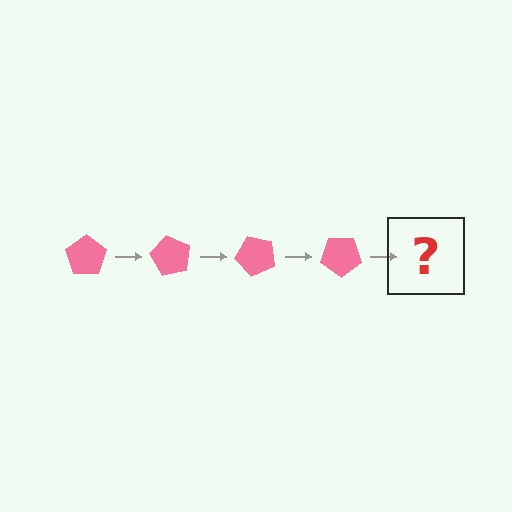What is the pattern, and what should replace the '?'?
The pattern is that the pentagon rotates 60 degrees each step. The '?' should be a pink pentagon rotated 240 degrees.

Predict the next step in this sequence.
The next step is a pink pentagon rotated 240 degrees.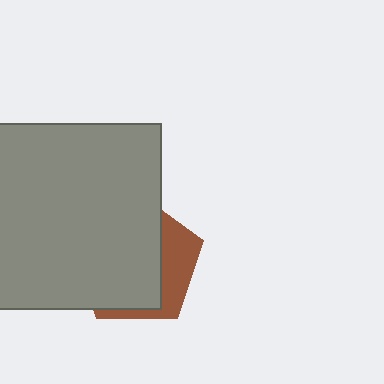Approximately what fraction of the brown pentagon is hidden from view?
Roughly 69% of the brown pentagon is hidden behind the gray square.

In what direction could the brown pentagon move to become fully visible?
The brown pentagon could move right. That would shift it out from behind the gray square entirely.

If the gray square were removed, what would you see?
You would see the complete brown pentagon.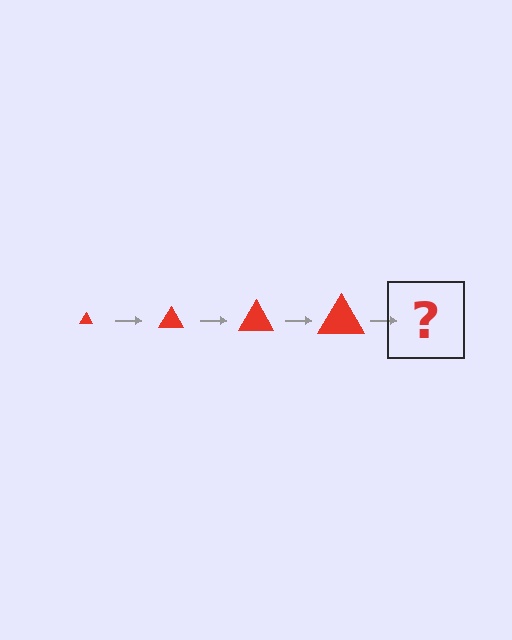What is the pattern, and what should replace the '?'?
The pattern is that the triangle gets progressively larger each step. The '?' should be a red triangle, larger than the previous one.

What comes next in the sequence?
The next element should be a red triangle, larger than the previous one.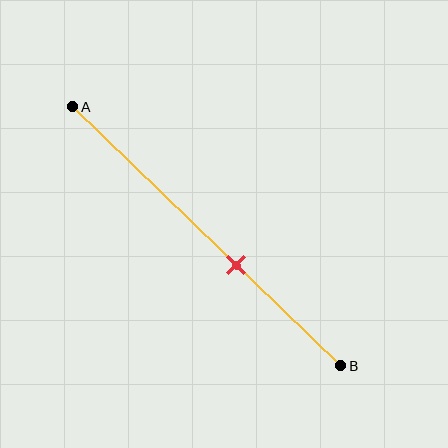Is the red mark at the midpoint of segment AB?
No, the mark is at about 60% from A, not at the 50% midpoint.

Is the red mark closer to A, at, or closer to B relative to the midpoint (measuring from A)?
The red mark is closer to point B than the midpoint of segment AB.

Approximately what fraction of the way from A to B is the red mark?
The red mark is approximately 60% of the way from A to B.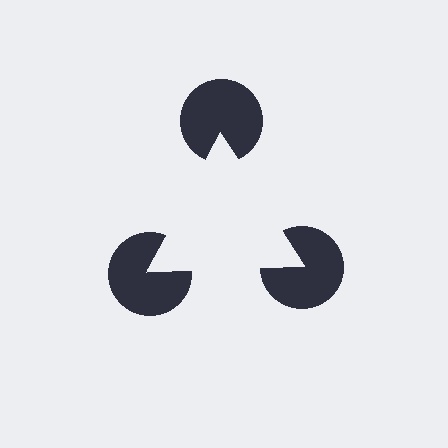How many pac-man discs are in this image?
There are 3 — one at each vertex of the illusory triangle.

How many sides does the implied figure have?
3 sides.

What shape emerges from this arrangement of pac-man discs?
An illusory triangle — its edges are inferred from the aligned wedge cuts in the pac-man discs, not physically drawn.